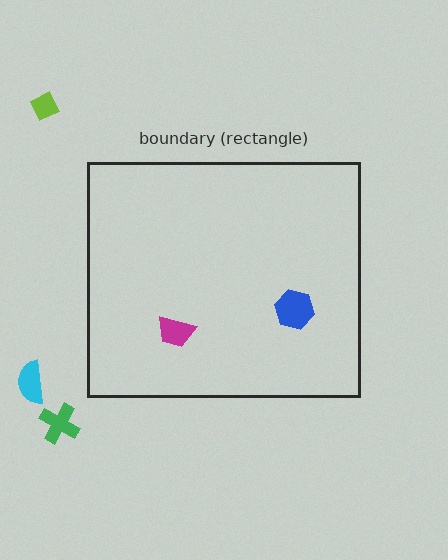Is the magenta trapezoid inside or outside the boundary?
Inside.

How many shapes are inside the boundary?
2 inside, 3 outside.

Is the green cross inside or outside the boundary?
Outside.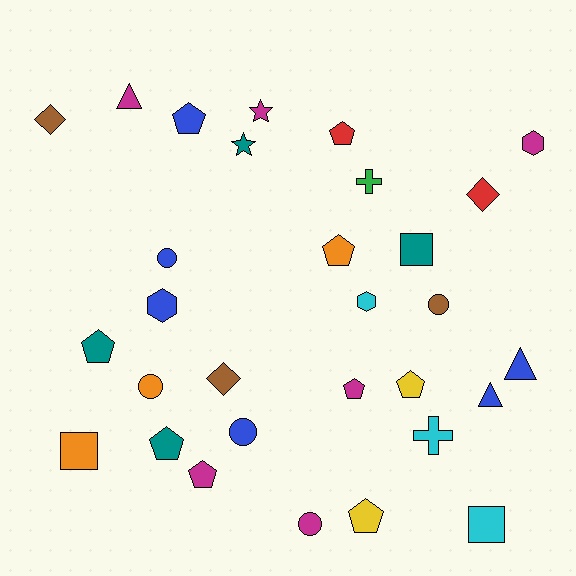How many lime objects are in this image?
There are no lime objects.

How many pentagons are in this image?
There are 9 pentagons.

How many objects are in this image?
There are 30 objects.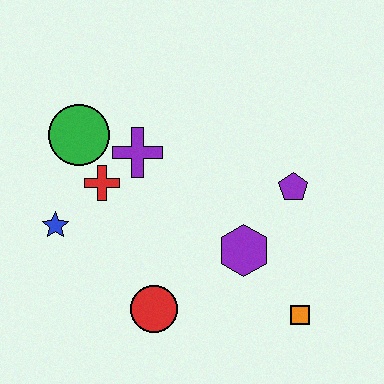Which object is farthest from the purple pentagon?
The blue star is farthest from the purple pentagon.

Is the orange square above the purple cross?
No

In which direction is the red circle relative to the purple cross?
The red circle is below the purple cross.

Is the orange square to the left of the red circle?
No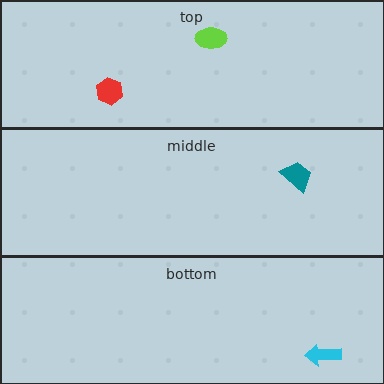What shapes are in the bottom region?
The cyan arrow.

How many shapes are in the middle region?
1.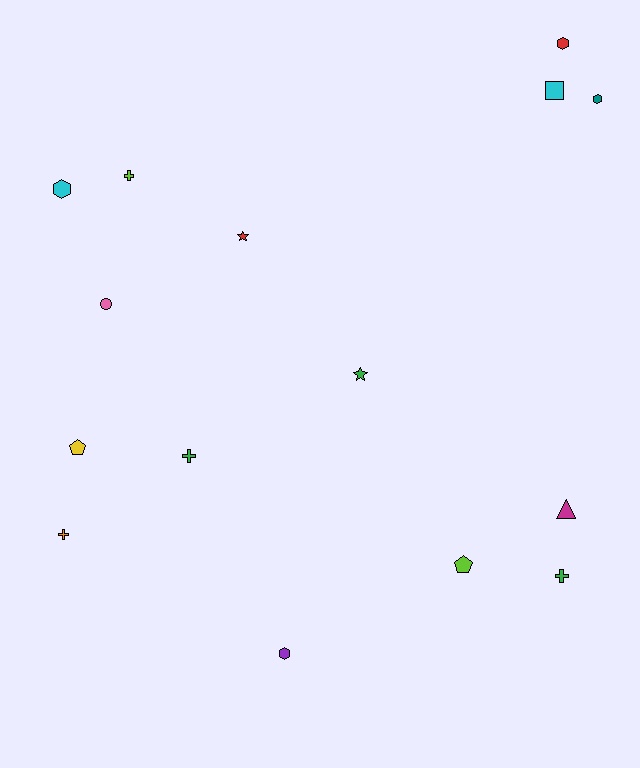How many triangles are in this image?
There is 1 triangle.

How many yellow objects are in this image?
There is 1 yellow object.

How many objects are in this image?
There are 15 objects.